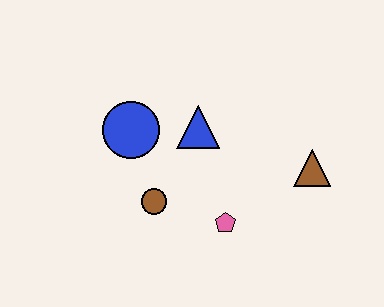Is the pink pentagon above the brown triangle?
No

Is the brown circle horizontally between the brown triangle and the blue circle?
Yes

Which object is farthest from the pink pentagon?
The blue circle is farthest from the pink pentagon.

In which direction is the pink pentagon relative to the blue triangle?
The pink pentagon is below the blue triangle.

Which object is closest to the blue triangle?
The blue circle is closest to the blue triangle.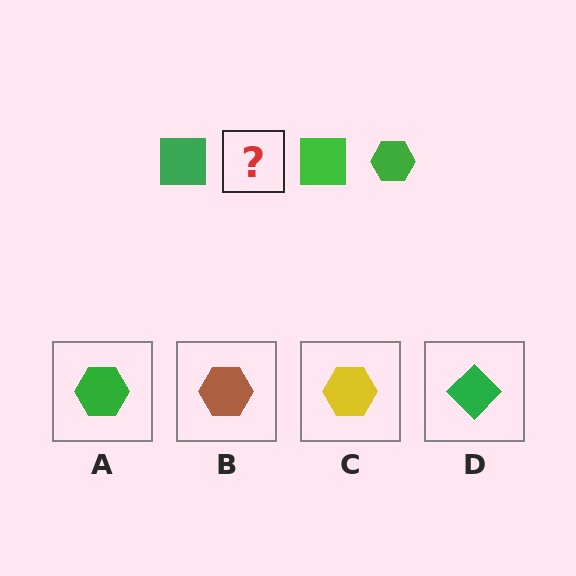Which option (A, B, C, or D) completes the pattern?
A.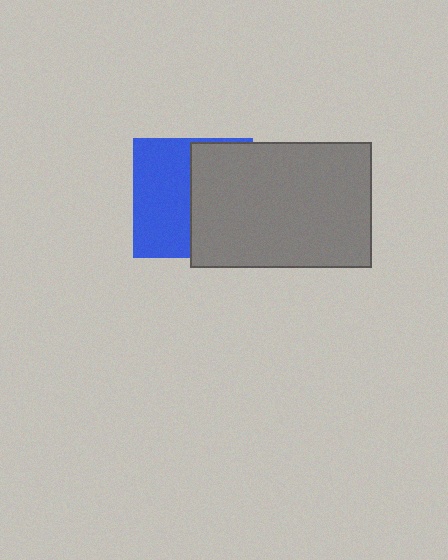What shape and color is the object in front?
The object in front is a gray rectangle.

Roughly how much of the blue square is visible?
About half of it is visible (roughly 48%).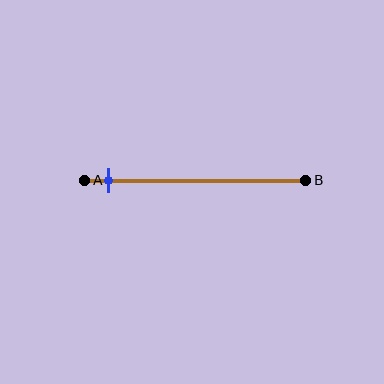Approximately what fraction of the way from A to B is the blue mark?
The blue mark is approximately 10% of the way from A to B.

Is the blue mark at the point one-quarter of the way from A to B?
No, the mark is at about 10% from A, not at the 25% one-quarter point.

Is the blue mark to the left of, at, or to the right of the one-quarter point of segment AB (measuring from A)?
The blue mark is to the left of the one-quarter point of segment AB.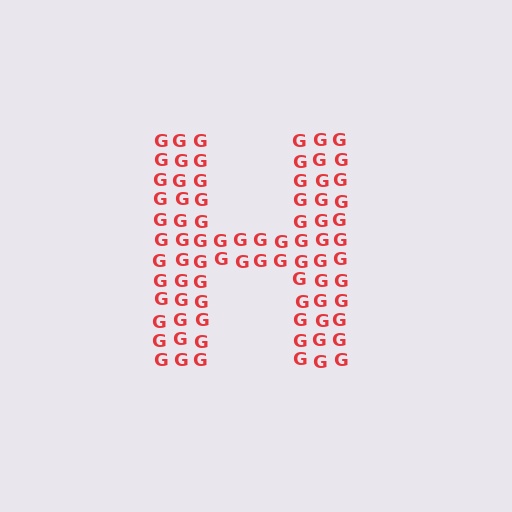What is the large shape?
The large shape is the letter H.